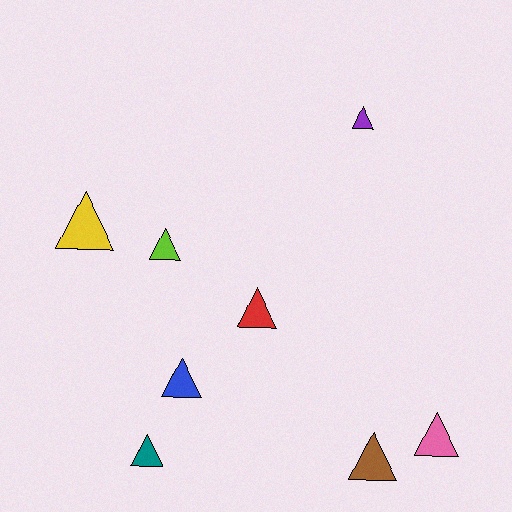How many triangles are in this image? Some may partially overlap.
There are 8 triangles.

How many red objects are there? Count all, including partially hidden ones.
There is 1 red object.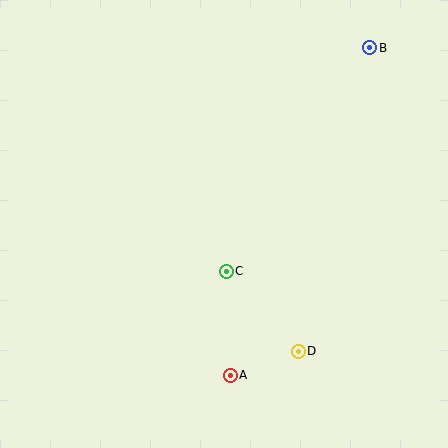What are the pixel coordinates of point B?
Point B is at (370, 48).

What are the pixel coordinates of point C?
Point C is at (226, 271).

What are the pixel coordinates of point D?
Point D is at (298, 351).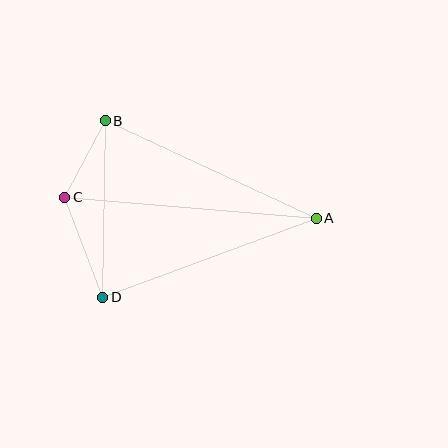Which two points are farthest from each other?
Points A and C are farthest from each other.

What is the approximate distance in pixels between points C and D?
The distance between C and D is approximately 107 pixels.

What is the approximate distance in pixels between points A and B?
The distance between A and B is approximately 232 pixels.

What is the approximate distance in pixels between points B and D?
The distance between B and D is approximately 176 pixels.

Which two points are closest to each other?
Points B and C are closest to each other.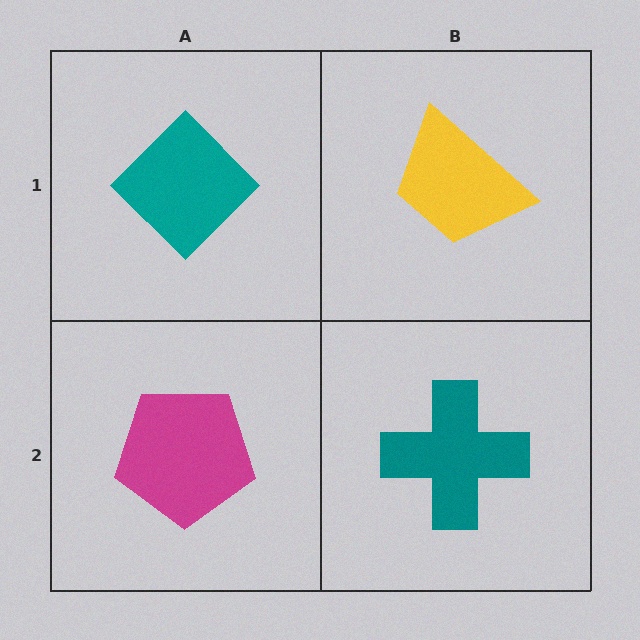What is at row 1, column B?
A yellow trapezoid.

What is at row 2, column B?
A teal cross.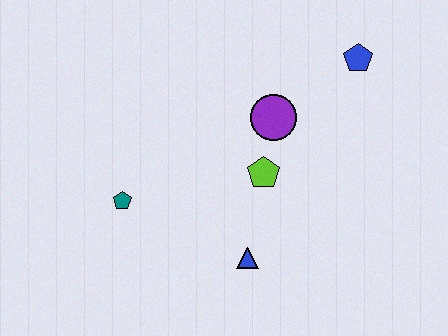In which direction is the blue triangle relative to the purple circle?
The blue triangle is below the purple circle.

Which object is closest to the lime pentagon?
The purple circle is closest to the lime pentagon.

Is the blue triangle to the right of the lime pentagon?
No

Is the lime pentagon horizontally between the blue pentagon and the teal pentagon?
Yes